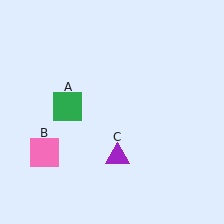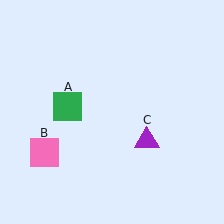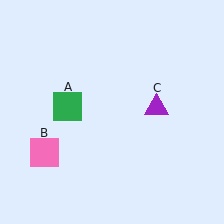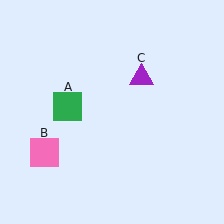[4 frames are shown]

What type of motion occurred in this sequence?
The purple triangle (object C) rotated counterclockwise around the center of the scene.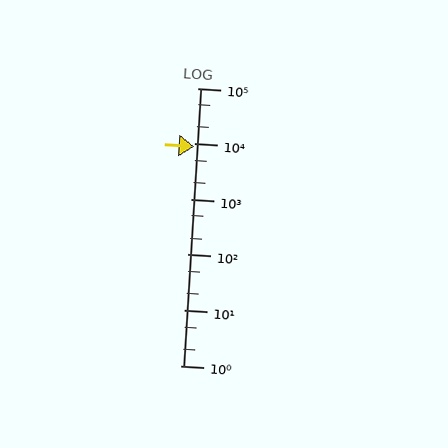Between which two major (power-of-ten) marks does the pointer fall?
The pointer is between 1000 and 10000.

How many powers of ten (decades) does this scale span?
The scale spans 5 decades, from 1 to 100000.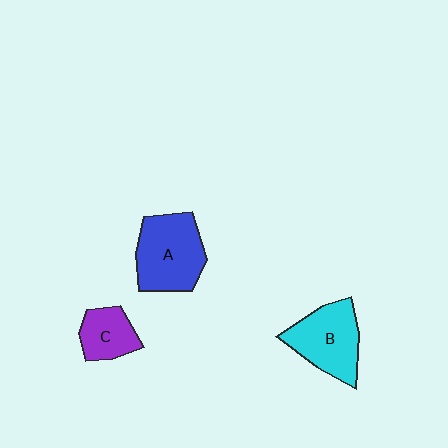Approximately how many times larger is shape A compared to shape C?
Approximately 1.8 times.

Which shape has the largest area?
Shape A (blue).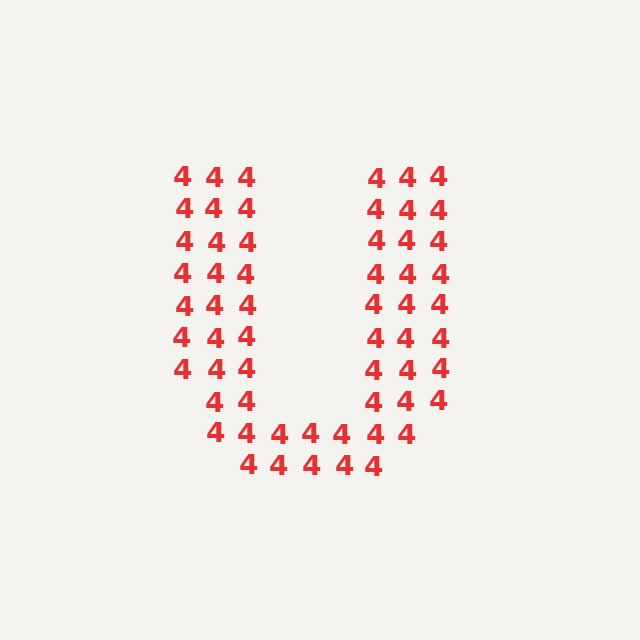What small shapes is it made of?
It is made of small digit 4's.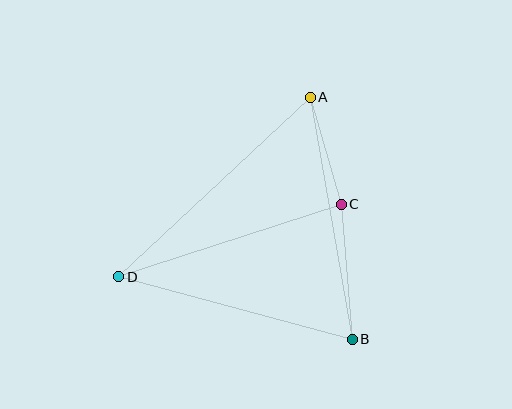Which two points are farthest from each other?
Points A and D are farthest from each other.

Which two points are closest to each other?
Points A and C are closest to each other.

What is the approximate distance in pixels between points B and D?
The distance between B and D is approximately 242 pixels.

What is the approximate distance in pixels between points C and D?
The distance between C and D is approximately 234 pixels.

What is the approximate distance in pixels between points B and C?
The distance between B and C is approximately 135 pixels.